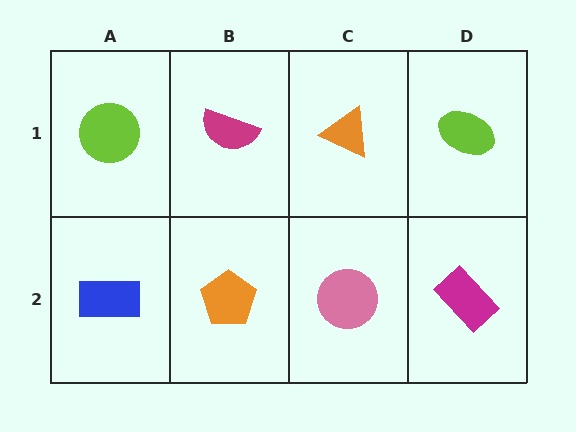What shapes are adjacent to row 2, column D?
A lime ellipse (row 1, column D), a pink circle (row 2, column C).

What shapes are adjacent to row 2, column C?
An orange triangle (row 1, column C), an orange pentagon (row 2, column B), a magenta rectangle (row 2, column D).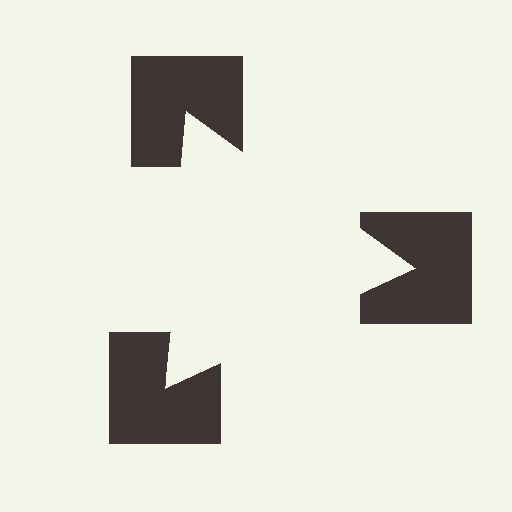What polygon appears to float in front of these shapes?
An illusory triangle — its edges are inferred from the aligned wedge cuts in the notched squares, not physically drawn.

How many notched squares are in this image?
There are 3 — one at each vertex of the illusory triangle.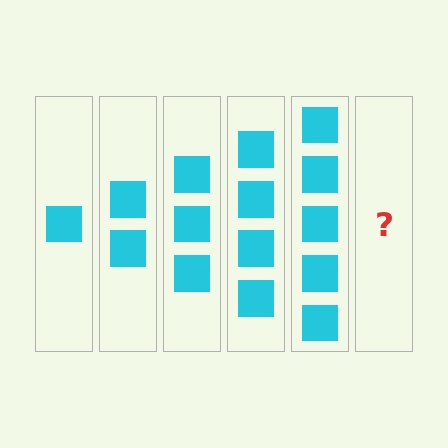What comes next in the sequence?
The next element should be 6 squares.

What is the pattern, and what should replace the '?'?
The pattern is that each step adds one more square. The '?' should be 6 squares.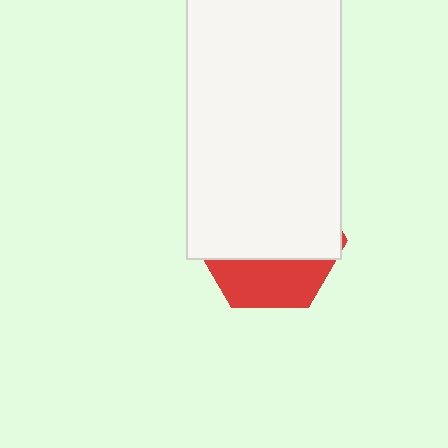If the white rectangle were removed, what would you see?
You would see the complete red hexagon.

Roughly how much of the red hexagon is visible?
A small part of it is visible (roughly 33%).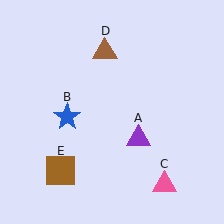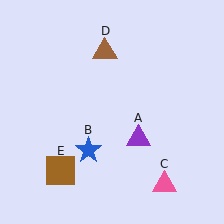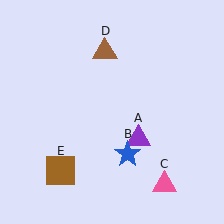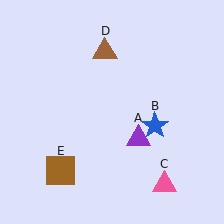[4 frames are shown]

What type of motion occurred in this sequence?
The blue star (object B) rotated counterclockwise around the center of the scene.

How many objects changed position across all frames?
1 object changed position: blue star (object B).